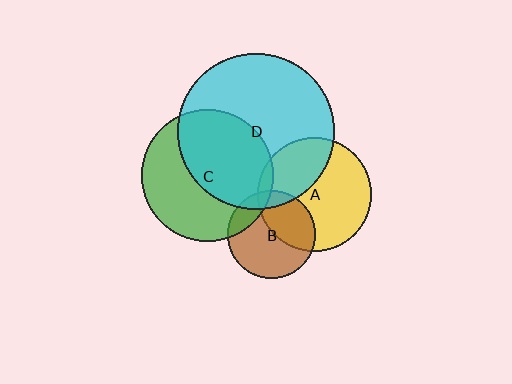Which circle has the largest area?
Circle D (cyan).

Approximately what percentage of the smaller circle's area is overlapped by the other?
Approximately 35%.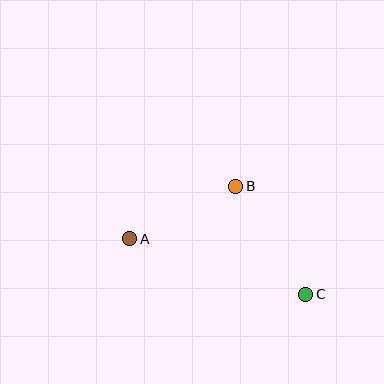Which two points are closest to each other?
Points A and B are closest to each other.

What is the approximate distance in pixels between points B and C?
The distance between B and C is approximately 129 pixels.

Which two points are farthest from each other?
Points A and C are farthest from each other.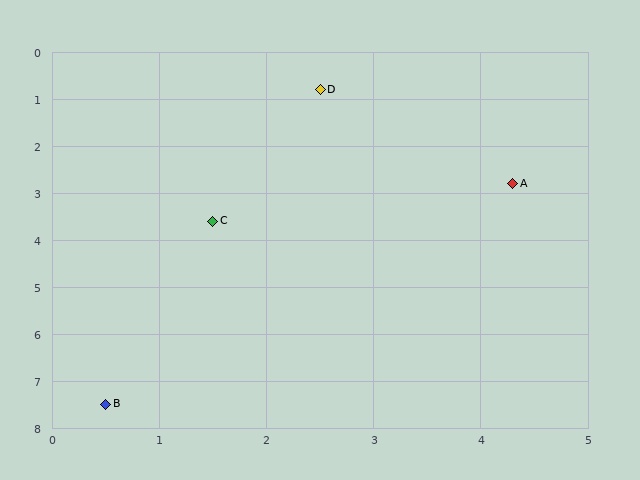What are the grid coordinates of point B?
Point B is at approximately (0.5, 7.5).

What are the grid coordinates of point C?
Point C is at approximately (1.5, 3.6).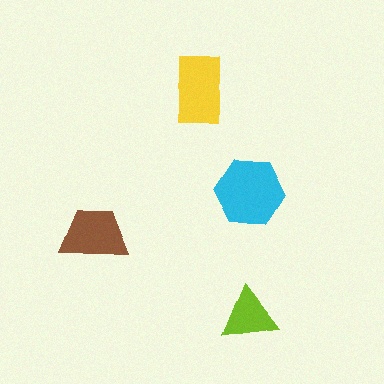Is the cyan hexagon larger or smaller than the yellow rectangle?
Larger.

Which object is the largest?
The cyan hexagon.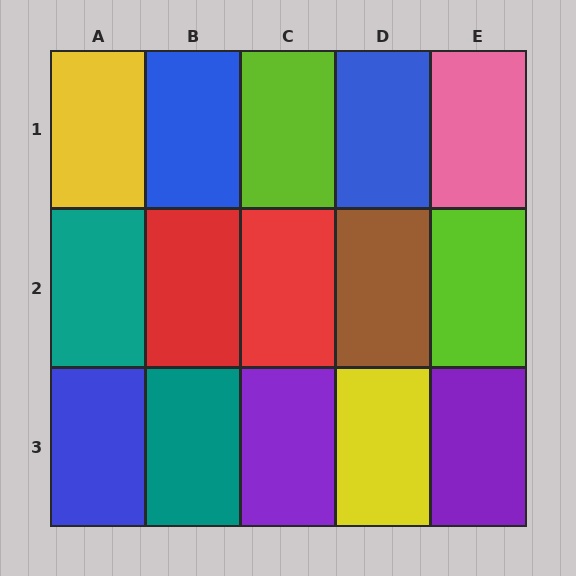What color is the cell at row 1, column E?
Pink.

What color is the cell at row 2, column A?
Teal.